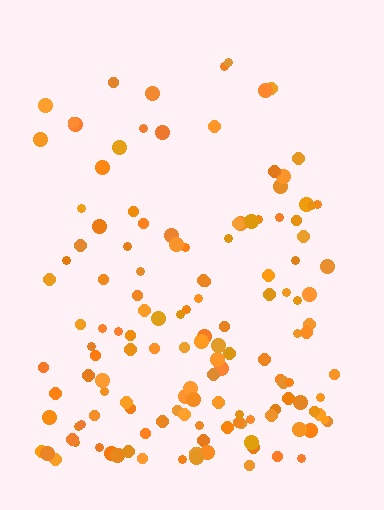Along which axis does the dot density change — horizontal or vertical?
Vertical.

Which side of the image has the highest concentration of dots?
The bottom.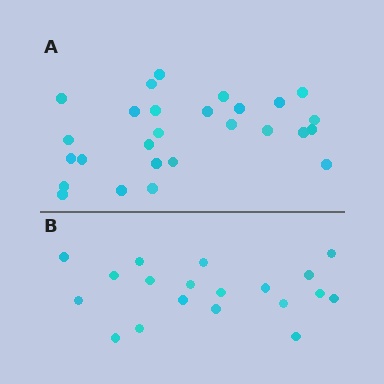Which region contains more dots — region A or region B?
Region A (the top region) has more dots.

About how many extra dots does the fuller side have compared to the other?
Region A has roughly 8 or so more dots than region B.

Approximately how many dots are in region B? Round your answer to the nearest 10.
About 20 dots. (The exact count is 19, which rounds to 20.)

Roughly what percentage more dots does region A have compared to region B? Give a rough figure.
About 40% more.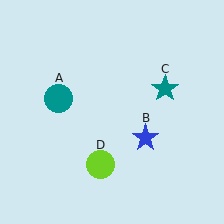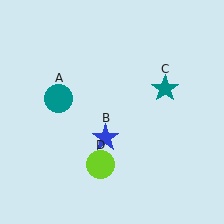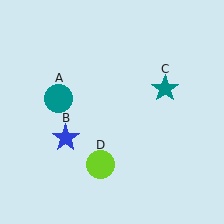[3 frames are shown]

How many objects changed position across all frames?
1 object changed position: blue star (object B).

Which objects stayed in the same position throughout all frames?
Teal circle (object A) and teal star (object C) and lime circle (object D) remained stationary.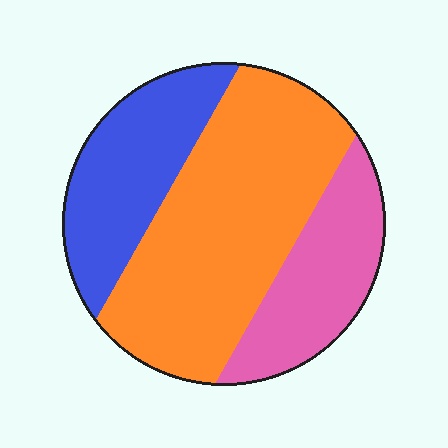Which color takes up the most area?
Orange, at roughly 50%.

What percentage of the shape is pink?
Pink covers roughly 25% of the shape.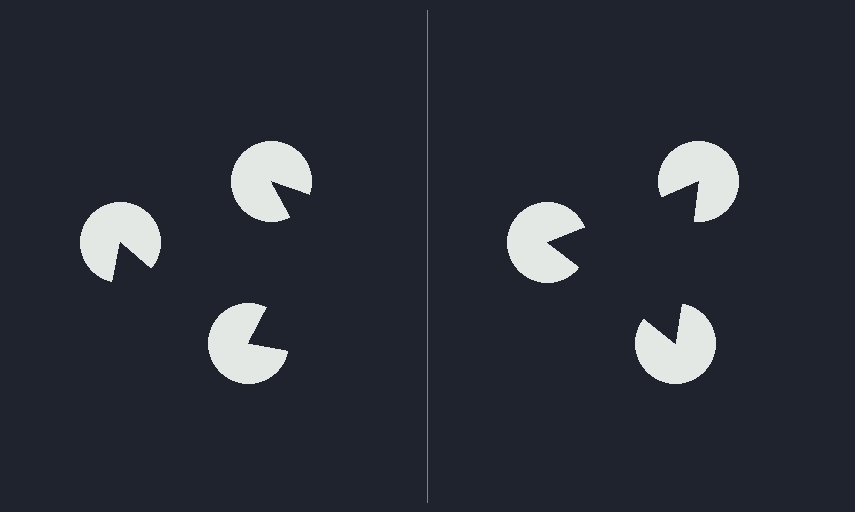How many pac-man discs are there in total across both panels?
6 — 3 on each side.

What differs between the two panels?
The pac-man discs are positioned identically on both sides; only the wedge orientations differ. On the right they align to a triangle; on the left they are misaligned.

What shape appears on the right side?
An illusory triangle.